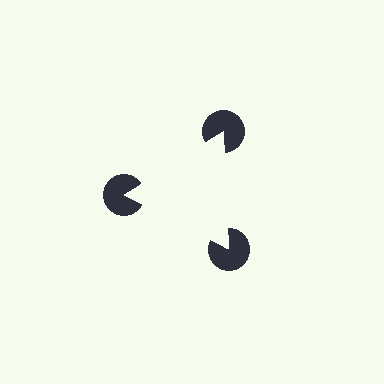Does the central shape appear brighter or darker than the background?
It typically appears slightly brighter than the background, even though no actual brightness change is drawn.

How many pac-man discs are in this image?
There are 3 — one at each vertex of the illusory triangle.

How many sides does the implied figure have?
3 sides.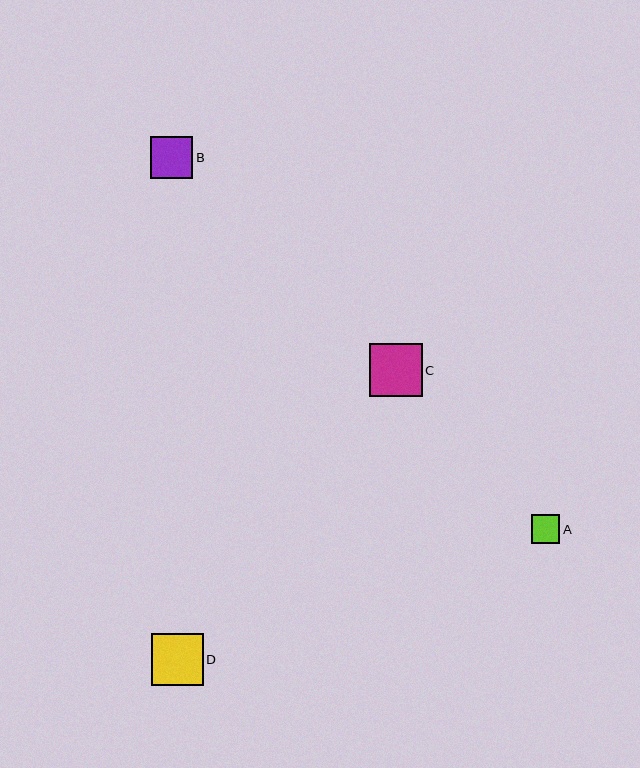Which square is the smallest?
Square A is the smallest with a size of approximately 29 pixels.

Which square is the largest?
Square C is the largest with a size of approximately 53 pixels.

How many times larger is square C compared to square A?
Square C is approximately 1.9 times the size of square A.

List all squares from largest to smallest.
From largest to smallest: C, D, B, A.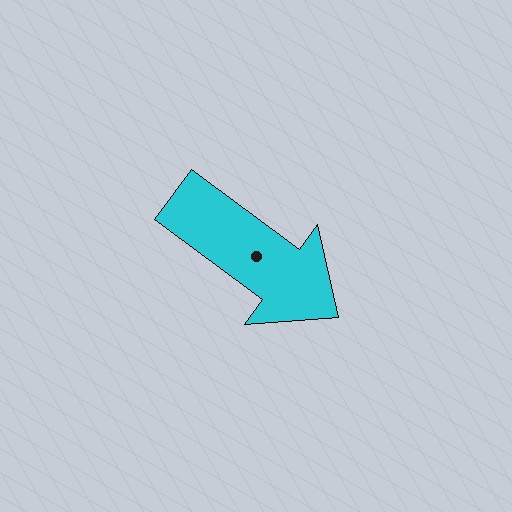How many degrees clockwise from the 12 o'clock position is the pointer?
Approximately 126 degrees.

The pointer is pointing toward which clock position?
Roughly 4 o'clock.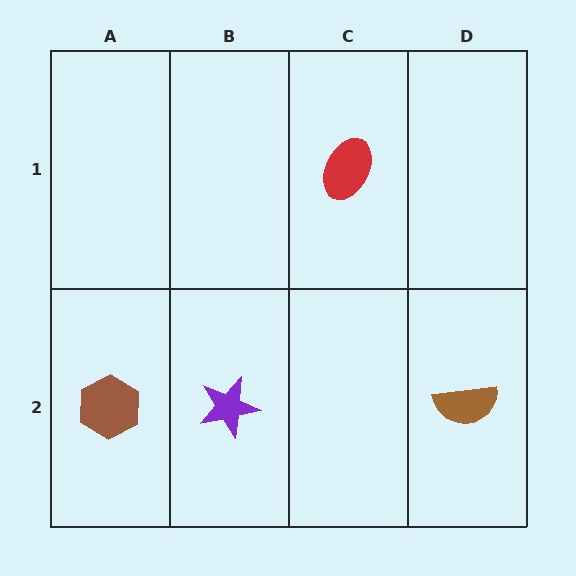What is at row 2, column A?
A brown hexagon.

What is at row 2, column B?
A purple star.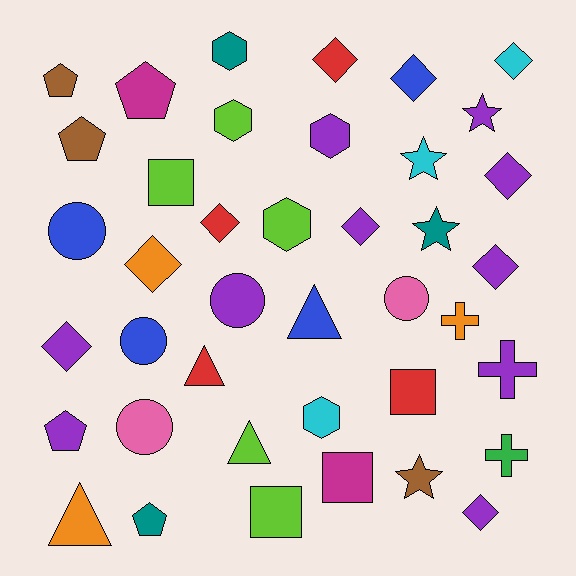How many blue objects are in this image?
There are 4 blue objects.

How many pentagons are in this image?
There are 5 pentagons.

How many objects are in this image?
There are 40 objects.